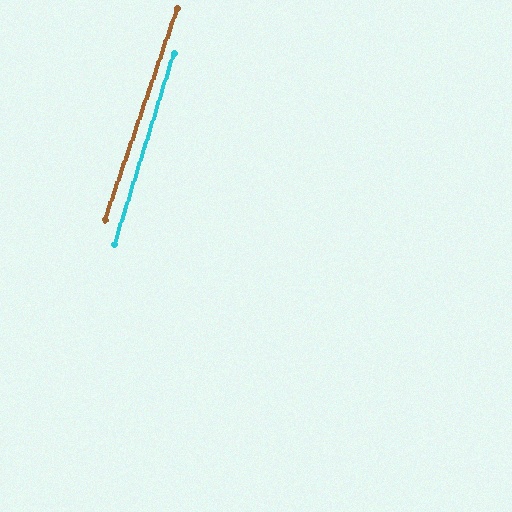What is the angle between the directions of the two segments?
Approximately 2 degrees.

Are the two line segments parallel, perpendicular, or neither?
Parallel — their directions differ by only 1.5°.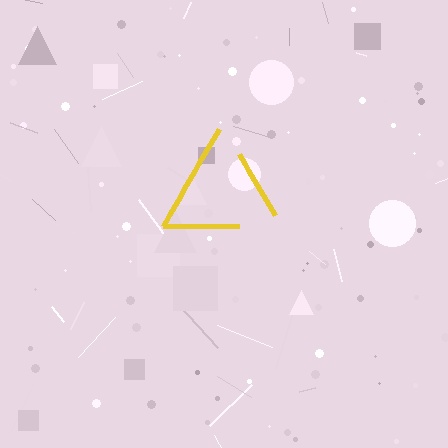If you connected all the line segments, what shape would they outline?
They would outline a triangle.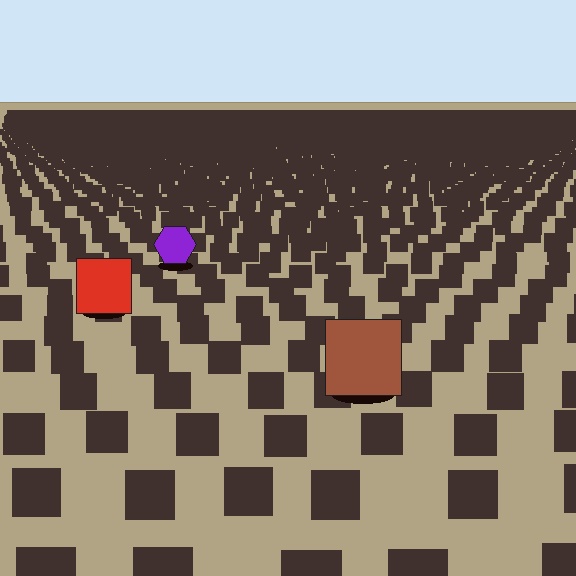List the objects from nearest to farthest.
From nearest to farthest: the brown square, the red square, the purple hexagon.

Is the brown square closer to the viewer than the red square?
Yes. The brown square is closer — you can tell from the texture gradient: the ground texture is coarser near it.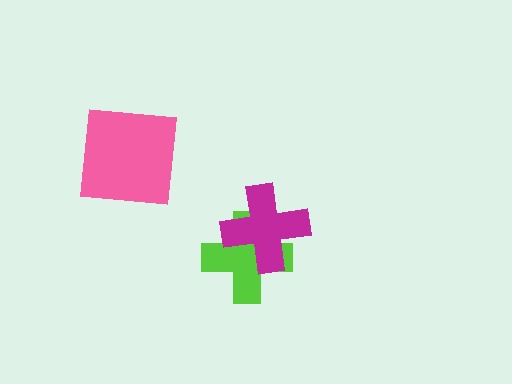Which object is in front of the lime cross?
The magenta cross is in front of the lime cross.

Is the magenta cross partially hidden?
No, no other shape covers it.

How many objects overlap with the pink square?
0 objects overlap with the pink square.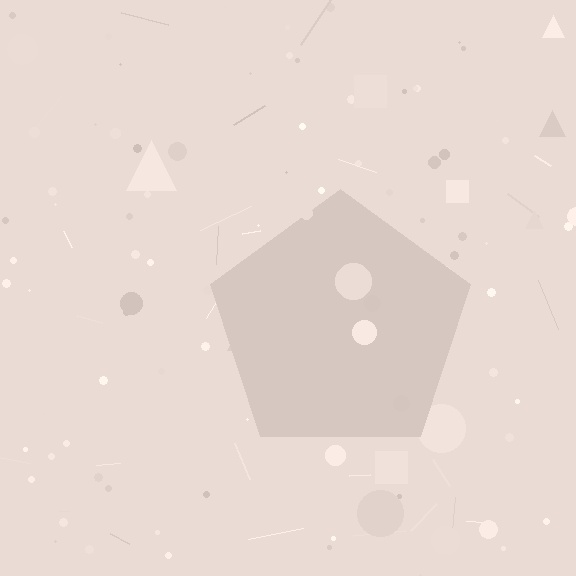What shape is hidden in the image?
A pentagon is hidden in the image.